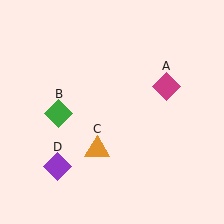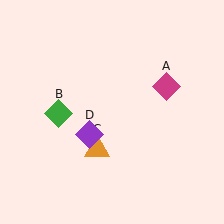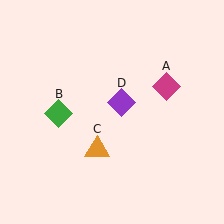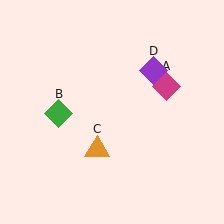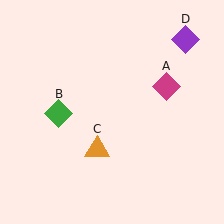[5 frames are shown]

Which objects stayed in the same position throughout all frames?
Magenta diamond (object A) and green diamond (object B) and orange triangle (object C) remained stationary.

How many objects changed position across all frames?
1 object changed position: purple diamond (object D).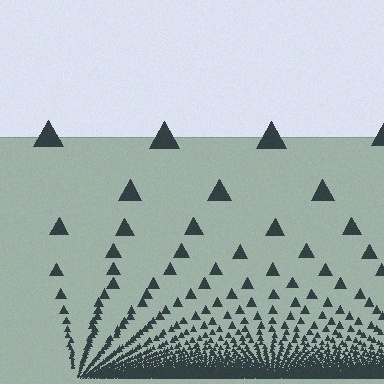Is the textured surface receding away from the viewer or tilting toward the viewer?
The surface appears to tilt toward the viewer. Texture elements get larger and sparser toward the top.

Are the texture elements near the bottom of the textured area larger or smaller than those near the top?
Smaller. The gradient is inverted — elements near the bottom are smaller and denser.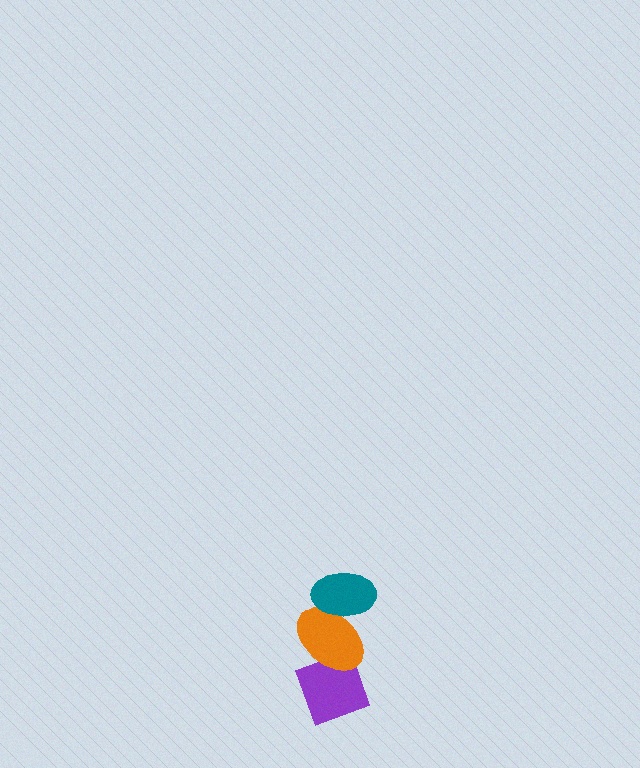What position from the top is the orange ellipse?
The orange ellipse is 2nd from the top.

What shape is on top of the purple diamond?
The orange ellipse is on top of the purple diamond.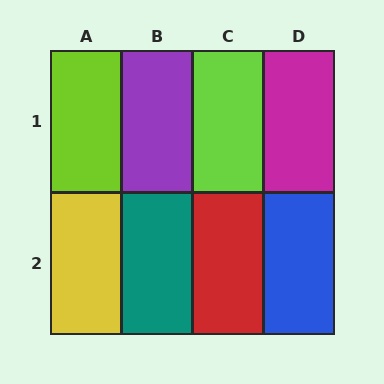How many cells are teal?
1 cell is teal.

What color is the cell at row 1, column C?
Lime.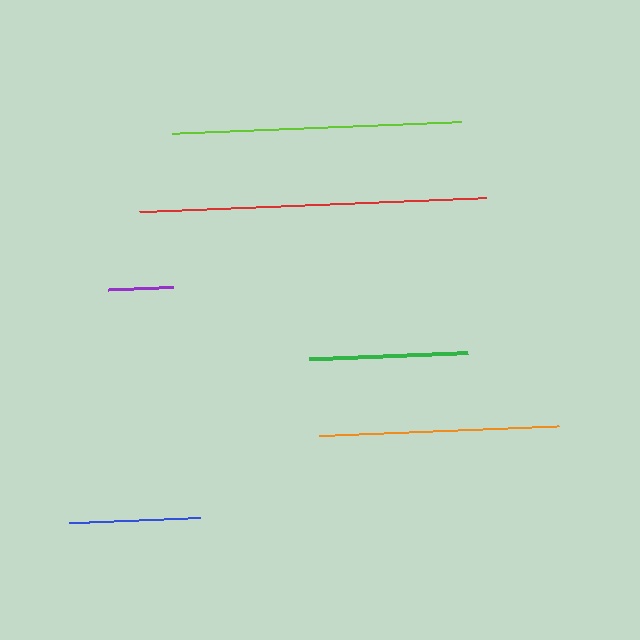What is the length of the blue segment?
The blue segment is approximately 131 pixels long.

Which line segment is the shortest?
The purple line is the shortest at approximately 65 pixels.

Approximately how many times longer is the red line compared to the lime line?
The red line is approximately 1.2 times the length of the lime line.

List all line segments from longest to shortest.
From longest to shortest: red, lime, orange, green, blue, purple.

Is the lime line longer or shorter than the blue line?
The lime line is longer than the blue line.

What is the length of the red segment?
The red segment is approximately 347 pixels long.